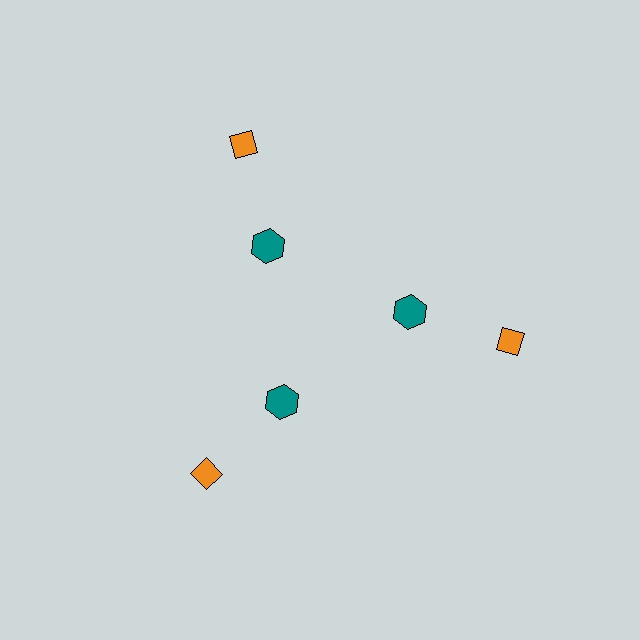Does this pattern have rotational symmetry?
Yes, this pattern has 3-fold rotational symmetry. It looks the same after rotating 120 degrees around the center.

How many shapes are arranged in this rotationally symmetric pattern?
There are 6 shapes, arranged in 3 groups of 2.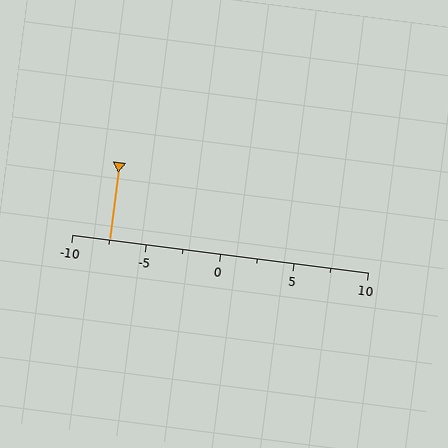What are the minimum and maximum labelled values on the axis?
The axis runs from -10 to 10.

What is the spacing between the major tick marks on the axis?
The major ticks are spaced 5 apart.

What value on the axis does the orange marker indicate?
The marker indicates approximately -7.5.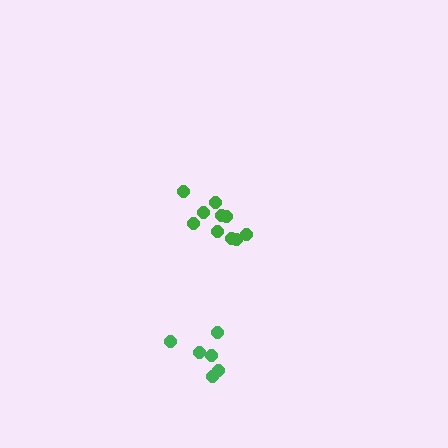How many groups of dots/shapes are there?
There are 2 groups.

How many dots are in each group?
Group 1: 6 dots, Group 2: 10 dots (16 total).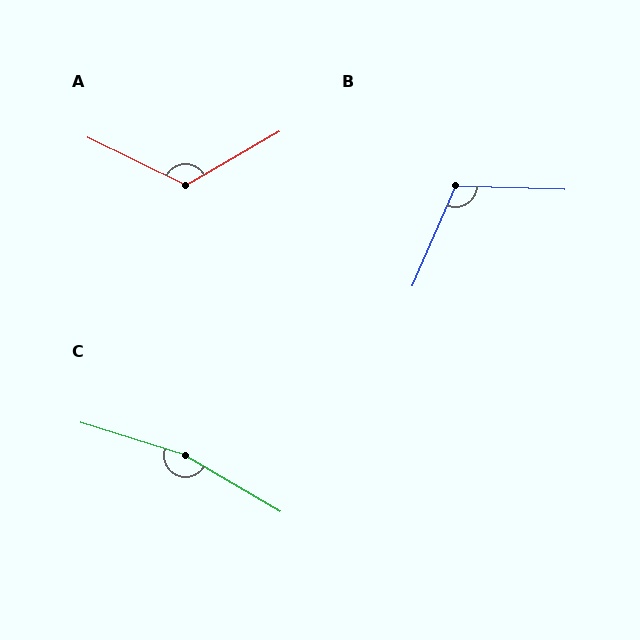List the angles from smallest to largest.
B (111°), A (124°), C (167°).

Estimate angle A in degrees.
Approximately 124 degrees.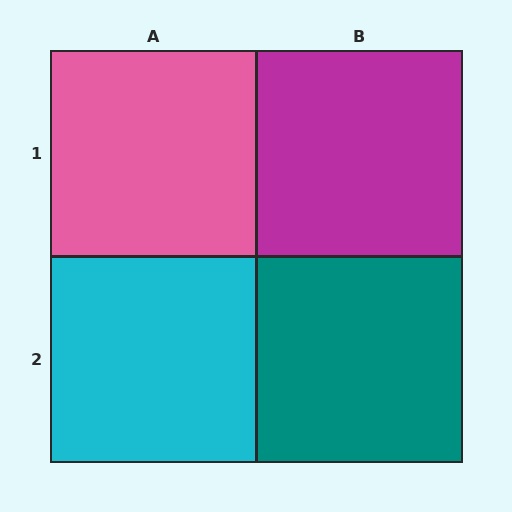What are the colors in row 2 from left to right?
Cyan, teal.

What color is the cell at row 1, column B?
Magenta.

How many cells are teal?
1 cell is teal.